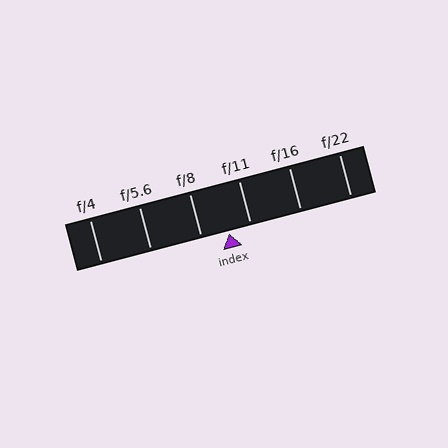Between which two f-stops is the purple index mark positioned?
The index mark is between f/8 and f/11.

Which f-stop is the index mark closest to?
The index mark is closest to f/11.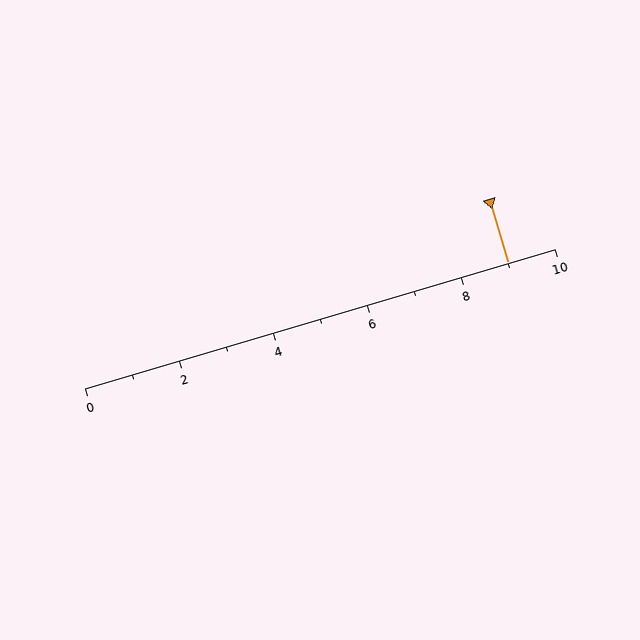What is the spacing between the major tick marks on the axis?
The major ticks are spaced 2 apart.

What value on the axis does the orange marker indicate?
The marker indicates approximately 9.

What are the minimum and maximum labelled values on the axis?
The axis runs from 0 to 10.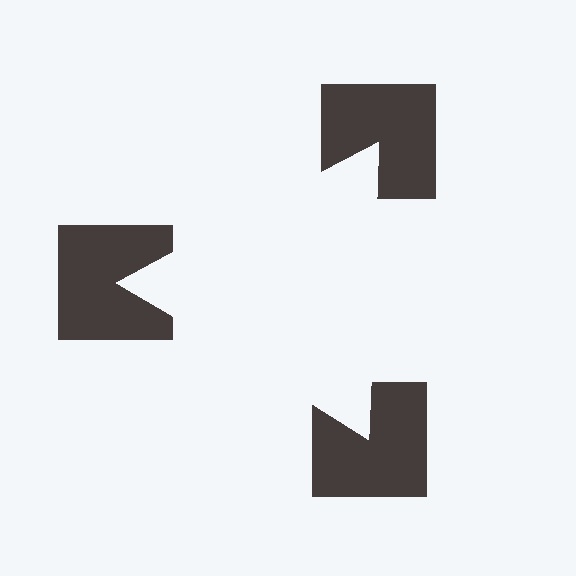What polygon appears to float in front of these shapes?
An illusory triangle — its edges are inferred from the aligned wedge cuts in the notched squares, not physically drawn.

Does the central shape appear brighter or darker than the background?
It typically appears slightly brighter than the background, even though no actual brightness change is drawn.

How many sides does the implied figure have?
3 sides.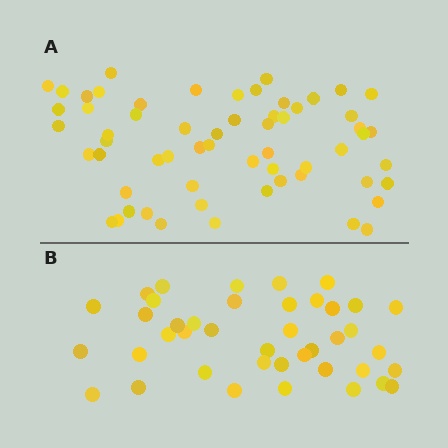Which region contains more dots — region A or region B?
Region A (the top region) has more dots.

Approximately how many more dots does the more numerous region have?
Region A has approximately 20 more dots than region B.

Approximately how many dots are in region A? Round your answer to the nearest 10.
About 60 dots.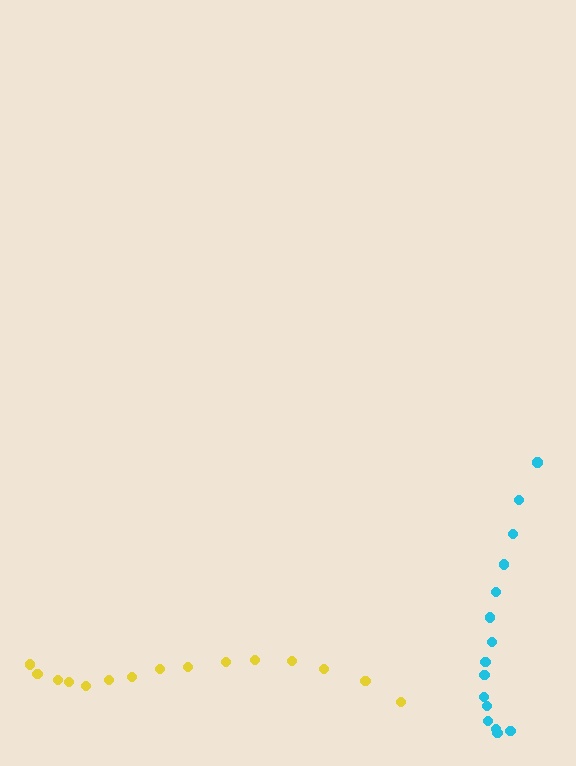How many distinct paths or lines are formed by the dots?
There are 2 distinct paths.